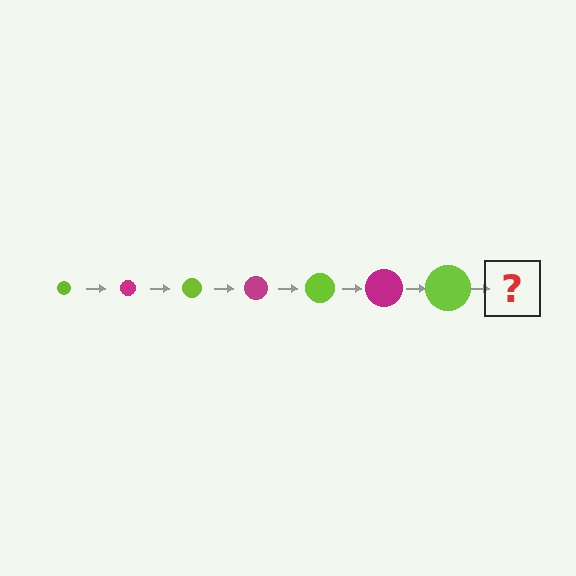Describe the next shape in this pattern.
It should be a magenta circle, larger than the previous one.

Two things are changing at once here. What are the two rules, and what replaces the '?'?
The two rules are that the circle grows larger each step and the color cycles through lime and magenta. The '?' should be a magenta circle, larger than the previous one.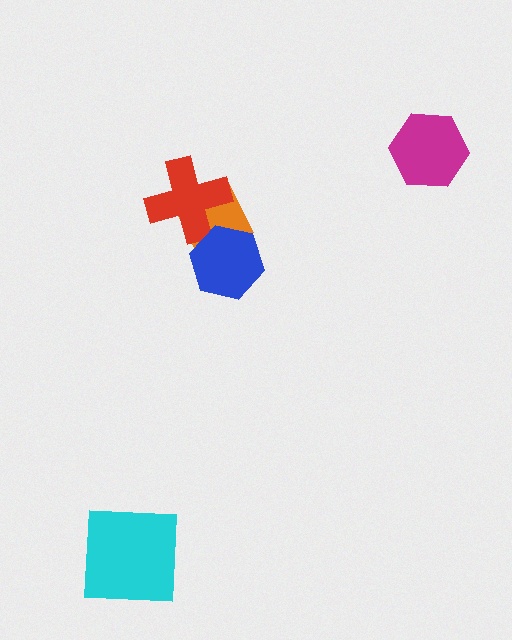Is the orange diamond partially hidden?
Yes, it is partially covered by another shape.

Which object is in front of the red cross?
The blue hexagon is in front of the red cross.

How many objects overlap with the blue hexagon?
2 objects overlap with the blue hexagon.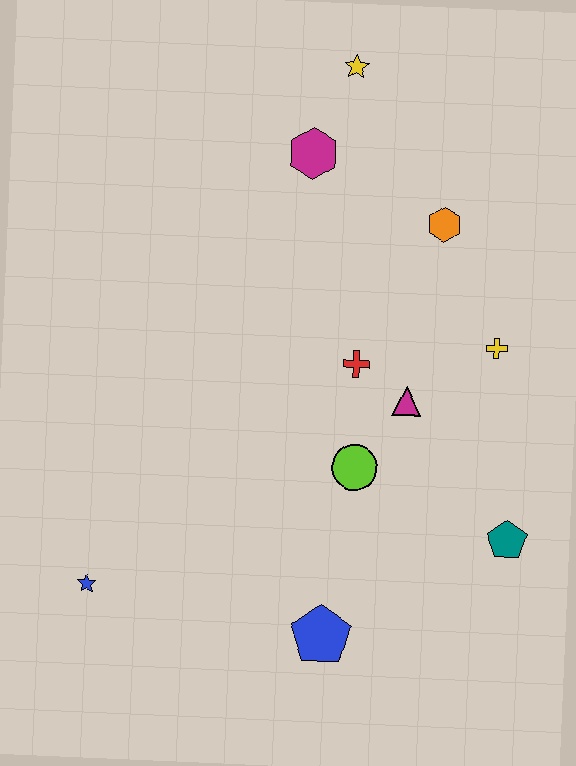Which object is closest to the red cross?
The magenta triangle is closest to the red cross.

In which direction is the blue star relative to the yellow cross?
The blue star is to the left of the yellow cross.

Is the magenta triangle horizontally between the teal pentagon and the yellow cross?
No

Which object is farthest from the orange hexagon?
The blue star is farthest from the orange hexagon.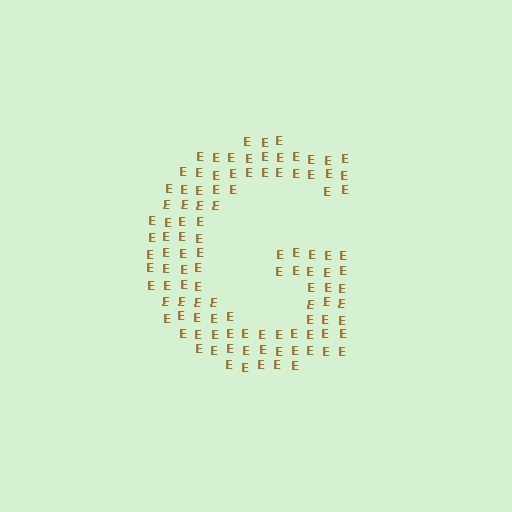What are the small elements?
The small elements are letter E's.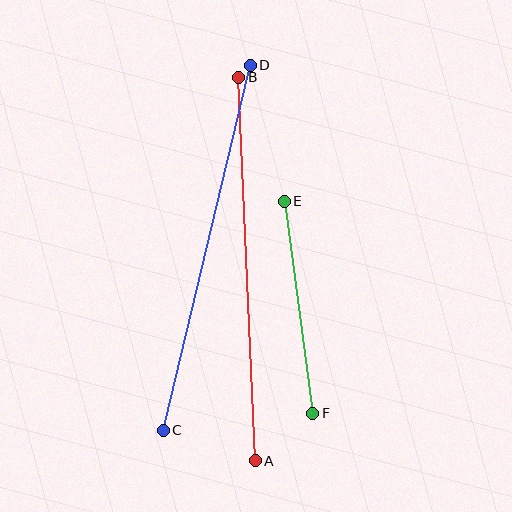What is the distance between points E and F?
The distance is approximately 213 pixels.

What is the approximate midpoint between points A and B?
The midpoint is at approximately (247, 269) pixels.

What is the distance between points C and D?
The distance is approximately 375 pixels.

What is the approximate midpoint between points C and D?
The midpoint is at approximately (207, 248) pixels.